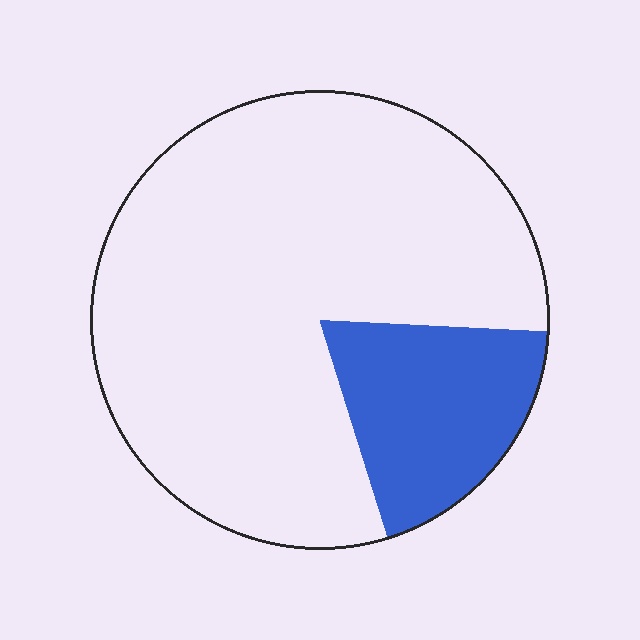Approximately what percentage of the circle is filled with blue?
Approximately 20%.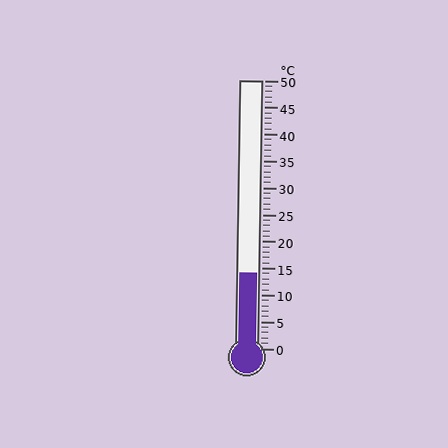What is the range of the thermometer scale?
The thermometer scale ranges from 0°C to 50°C.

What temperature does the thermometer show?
The thermometer shows approximately 14°C.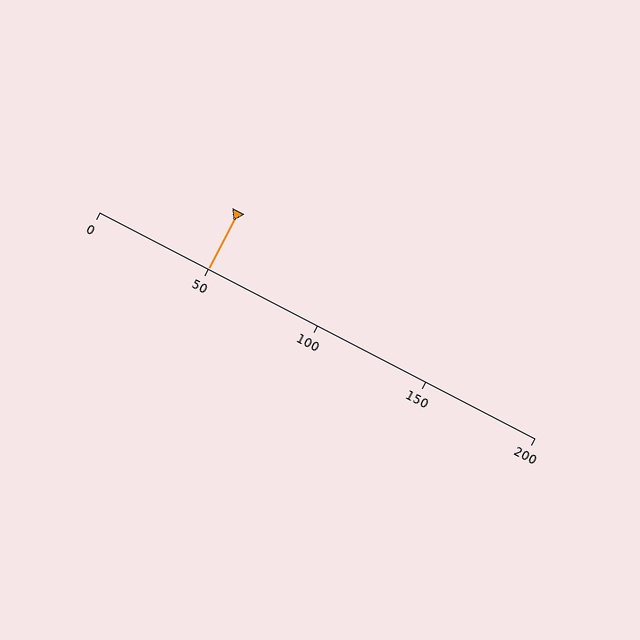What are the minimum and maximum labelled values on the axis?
The axis runs from 0 to 200.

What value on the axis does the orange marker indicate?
The marker indicates approximately 50.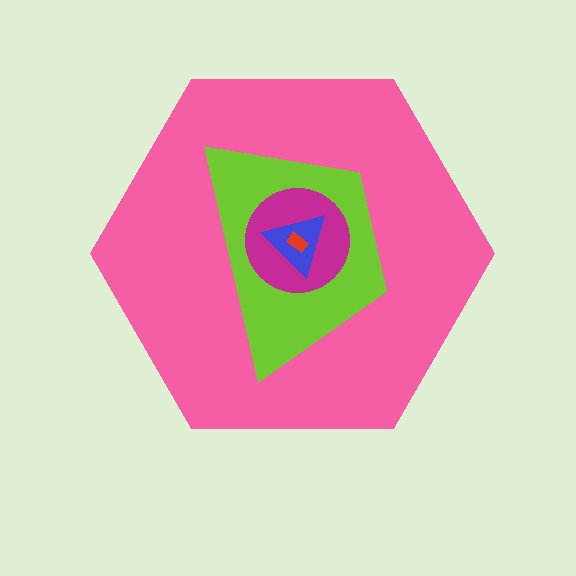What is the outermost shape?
The pink hexagon.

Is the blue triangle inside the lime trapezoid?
Yes.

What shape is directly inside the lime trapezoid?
The magenta circle.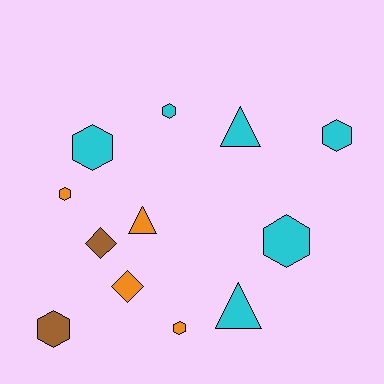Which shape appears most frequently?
Hexagon, with 7 objects.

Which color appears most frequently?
Cyan, with 6 objects.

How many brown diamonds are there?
There is 1 brown diamond.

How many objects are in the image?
There are 12 objects.